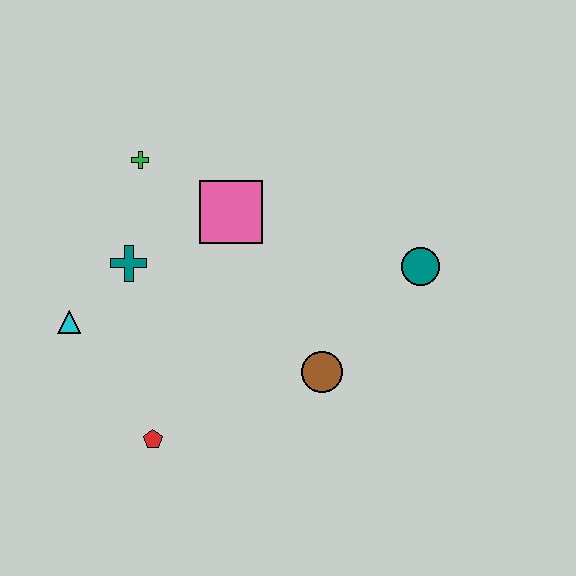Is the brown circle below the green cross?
Yes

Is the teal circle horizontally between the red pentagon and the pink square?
No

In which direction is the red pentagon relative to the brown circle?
The red pentagon is to the left of the brown circle.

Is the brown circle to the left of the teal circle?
Yes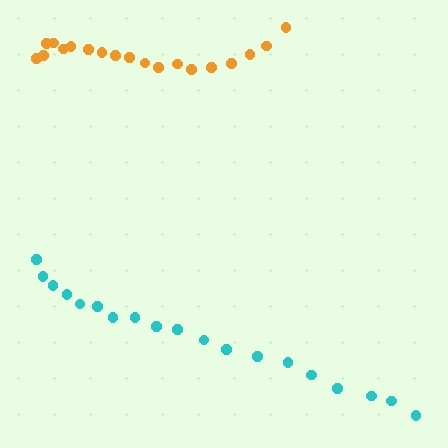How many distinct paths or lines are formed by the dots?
There are 2 distinct paths.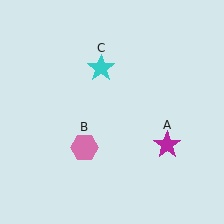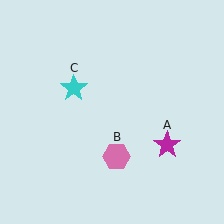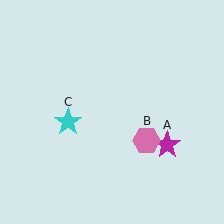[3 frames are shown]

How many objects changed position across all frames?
2 objects changed position: pink hexagon (object B), cyan star (object C).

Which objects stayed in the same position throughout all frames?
Magenta star (object A) remained stationary.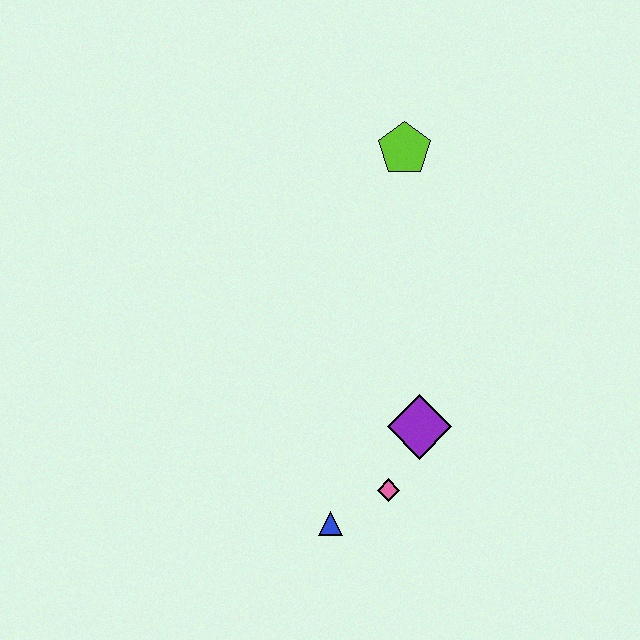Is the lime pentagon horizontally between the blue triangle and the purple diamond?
Yes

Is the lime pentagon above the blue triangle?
Yes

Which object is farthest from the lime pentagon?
The blue triangle is farthest from the lime pentagon.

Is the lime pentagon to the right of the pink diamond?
Yes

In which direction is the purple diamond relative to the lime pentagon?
The purple diamond is below the lime pentagon.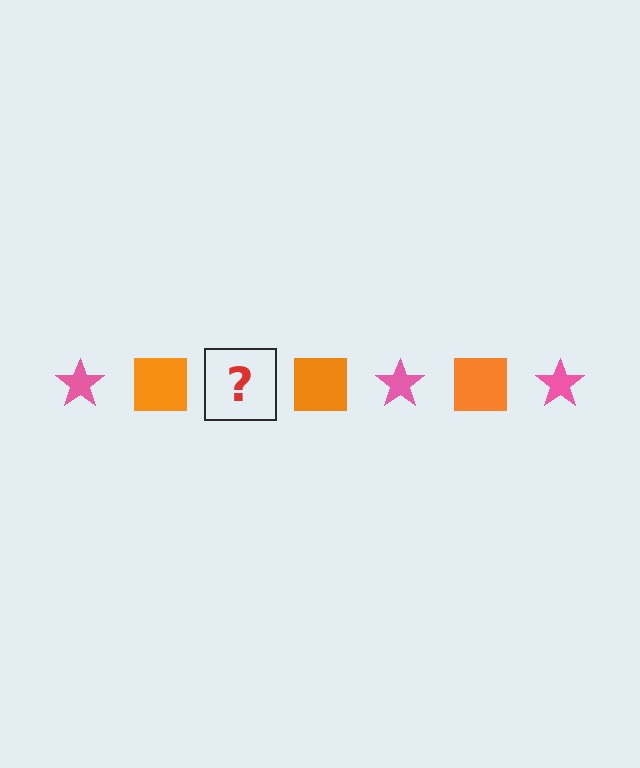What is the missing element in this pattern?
The missing element is a pink star.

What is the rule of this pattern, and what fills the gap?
The rule is that the pattern alternates between pink star and orange square. The gap should be filled with a pink star.